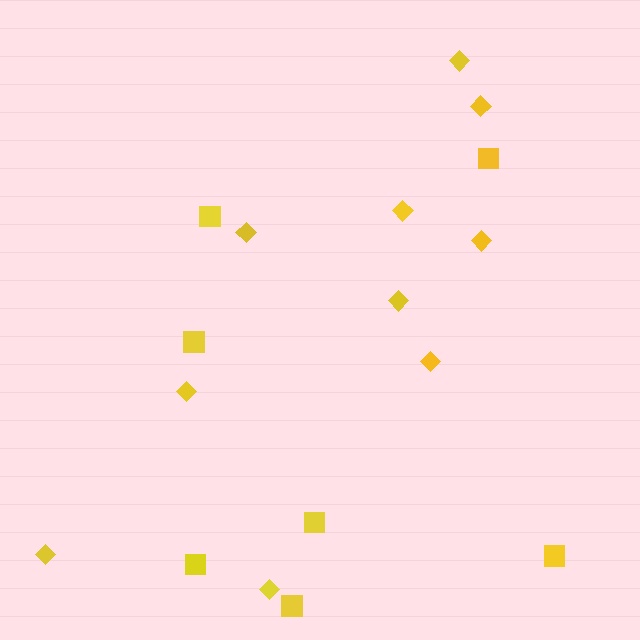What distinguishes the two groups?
There are 2 groups: one group of diamonds (10) and one group of squares (7).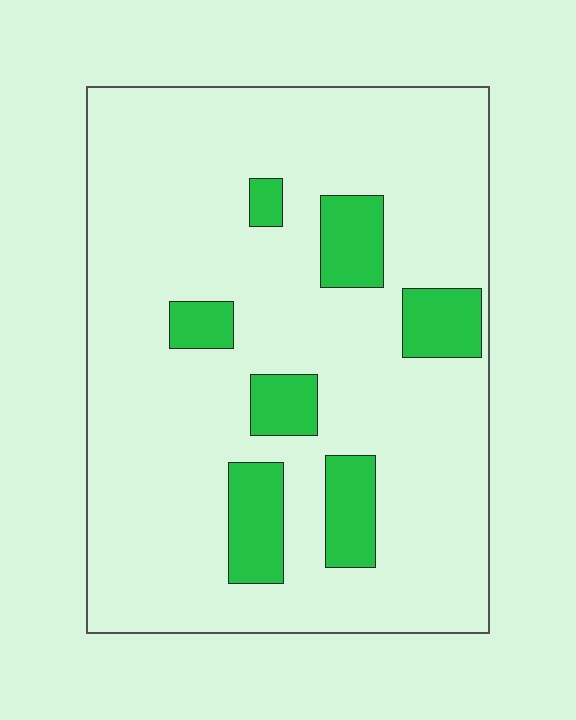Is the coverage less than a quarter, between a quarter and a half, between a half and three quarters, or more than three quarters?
Less than a quarter.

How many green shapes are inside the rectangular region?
7.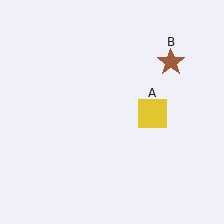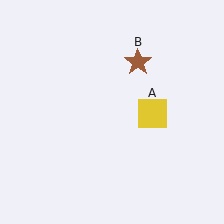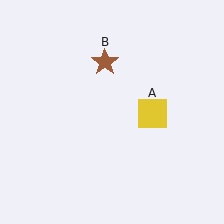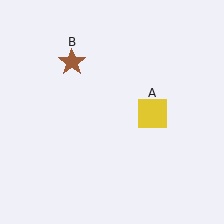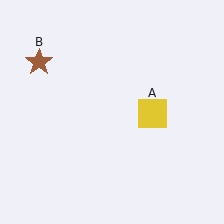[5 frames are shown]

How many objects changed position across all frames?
1 object changed position: brown star (object B).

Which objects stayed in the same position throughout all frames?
Yellow square (object A) remained stationary.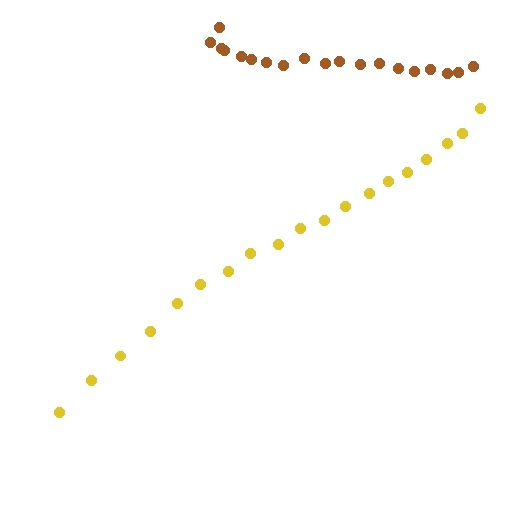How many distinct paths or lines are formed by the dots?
There are 2 distinct paths.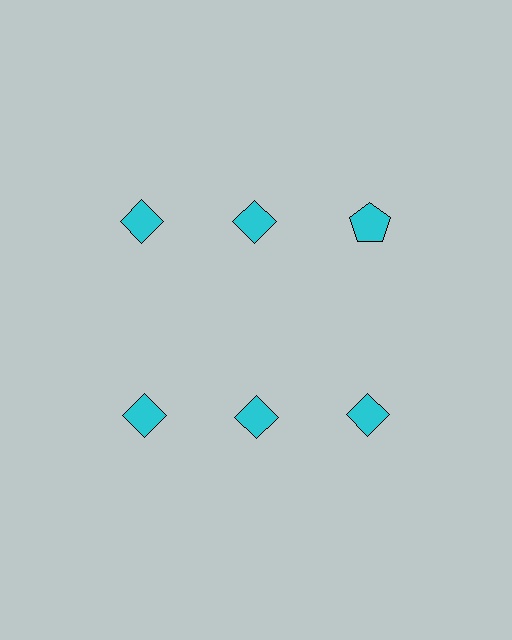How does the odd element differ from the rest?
It has a different shape: pentagon instead of diamond.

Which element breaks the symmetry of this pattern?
The cyan pentagon in the top row, center column breaks the symmetry. All other shapes are cyan diamonds.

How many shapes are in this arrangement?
There are 6 shapes arranged in a grid pattern.